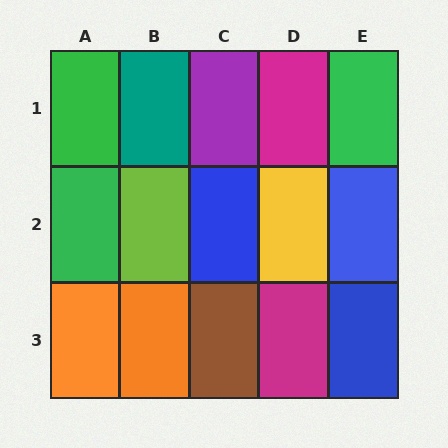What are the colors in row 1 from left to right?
Green, teal, purple, magenta, green.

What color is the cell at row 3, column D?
Magenta.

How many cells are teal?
1 cell is teal.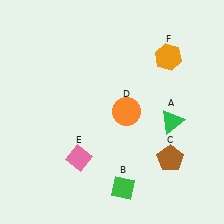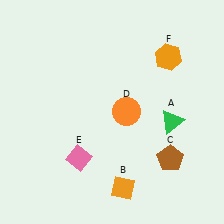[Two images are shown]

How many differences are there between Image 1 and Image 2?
There is 1 difference between the two images.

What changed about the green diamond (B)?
In Image 1, B is green. In Image 2, it changed to orange.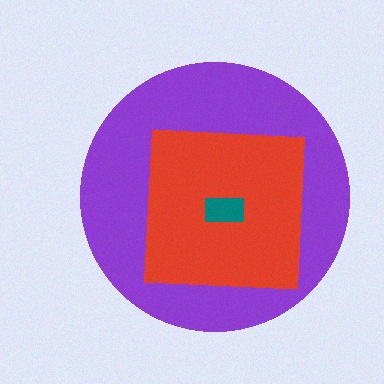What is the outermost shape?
The purple circle.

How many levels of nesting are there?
3.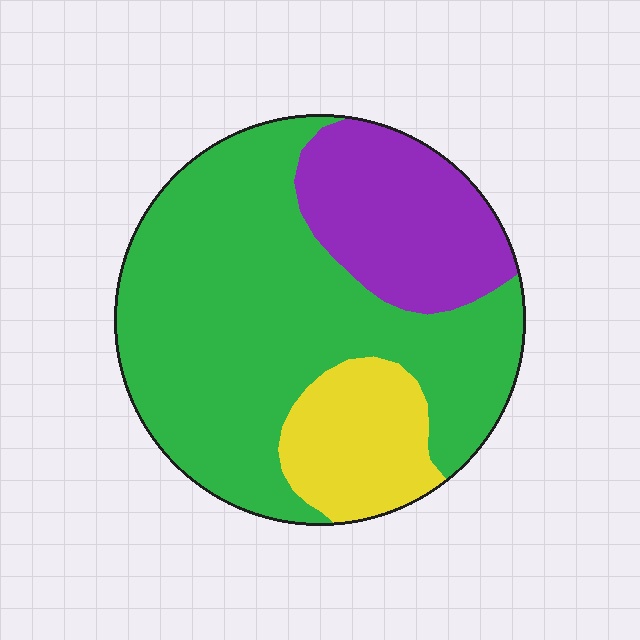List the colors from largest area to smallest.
From largest to smallest: green, purple, yellow.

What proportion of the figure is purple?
Purple covers around 20% of the figure.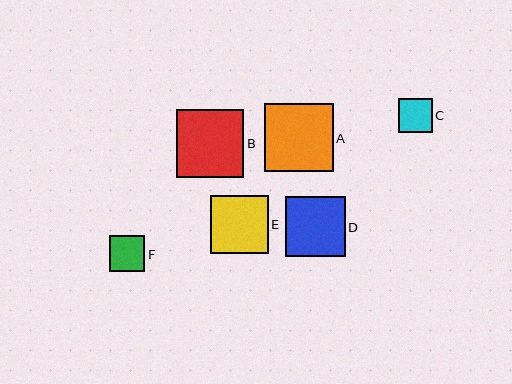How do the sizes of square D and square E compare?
Square D and square E are approximately the same size.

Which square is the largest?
Square A is the largest with a size of approximately 68 pixels.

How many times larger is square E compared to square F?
Square E is approximately 1.6 times the size of square F.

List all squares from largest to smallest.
From largest to smallest: A, B, D, E, F, C.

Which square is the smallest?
Square C is the smallest with a size of approximately 34 pixels.